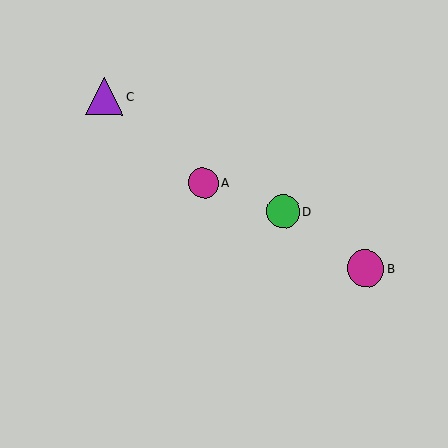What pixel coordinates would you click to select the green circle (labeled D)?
Click at (283, 212) to select the green circle D.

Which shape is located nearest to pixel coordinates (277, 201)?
The green circle (labeled D) at (283, 212) is nearest to that location.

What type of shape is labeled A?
Shape A is a magenta circle.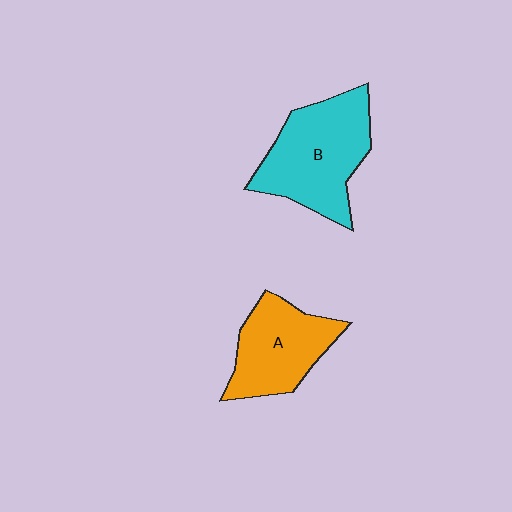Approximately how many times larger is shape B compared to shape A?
Approximately 1.3 times.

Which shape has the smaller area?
Shape A (orange).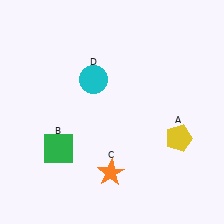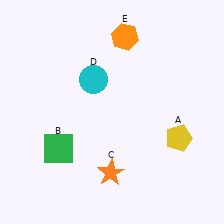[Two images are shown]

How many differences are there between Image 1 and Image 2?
There is 1 difference between the two images.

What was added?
An orange hexagon (E) was added in Image 2.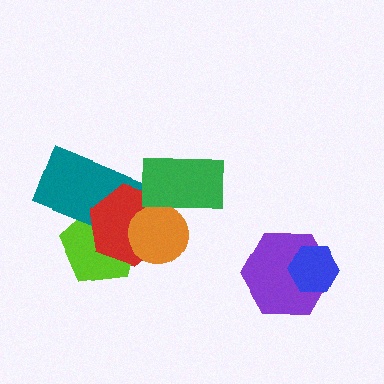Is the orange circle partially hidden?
Yes, it is partially covered by another shape.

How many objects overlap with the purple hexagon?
1 object overlaps with the purple hexagon.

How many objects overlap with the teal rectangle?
2 objects overlap with the teal rectangle.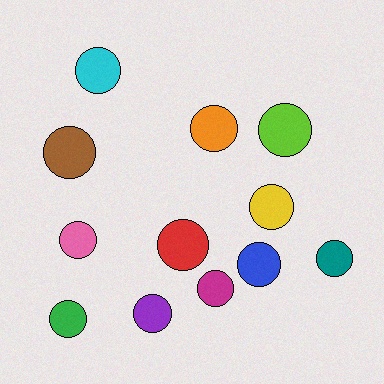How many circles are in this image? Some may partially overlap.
There are 12 circles.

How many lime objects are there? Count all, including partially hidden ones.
There is 1 lime object.